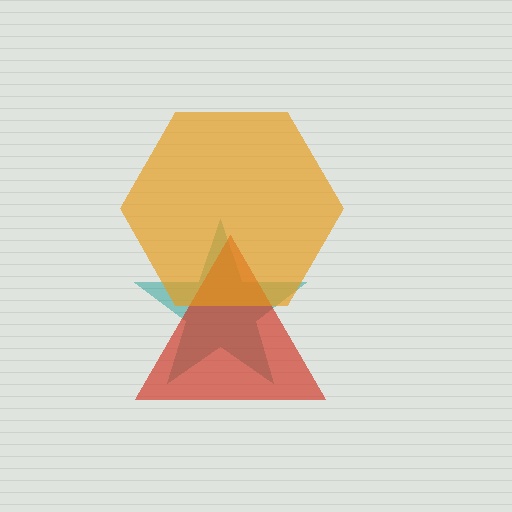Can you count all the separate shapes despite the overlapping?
Yes, there are 3 separate shapes.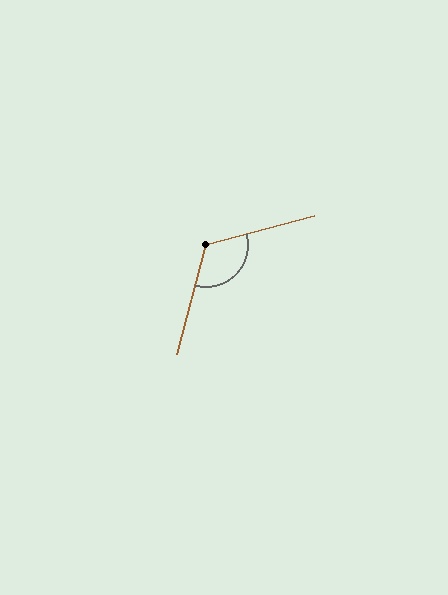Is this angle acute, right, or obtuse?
It is obtuse.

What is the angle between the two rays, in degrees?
Approximately 120 degrees.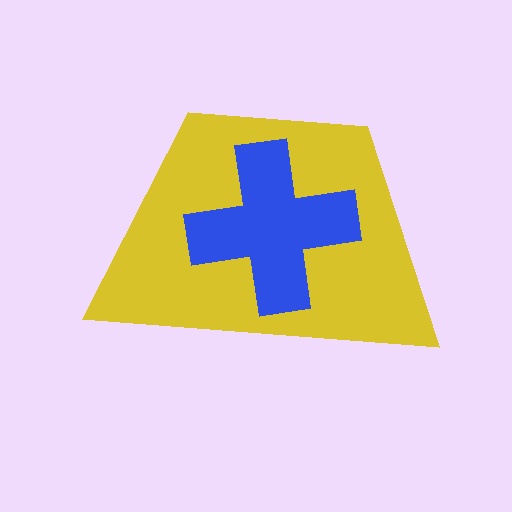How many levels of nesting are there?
2.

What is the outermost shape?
The yellow trapezoid.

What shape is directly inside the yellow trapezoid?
The blue cross.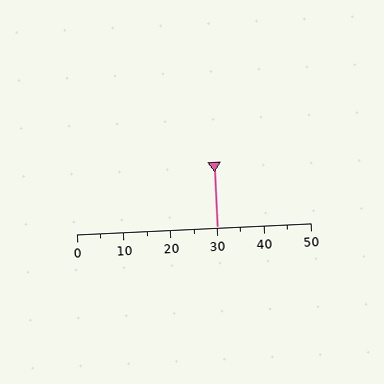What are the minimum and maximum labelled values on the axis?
The axis runs from 0 to 50.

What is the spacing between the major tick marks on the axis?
The major ticks are spaced 10 apart.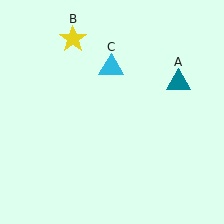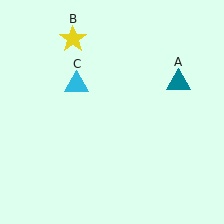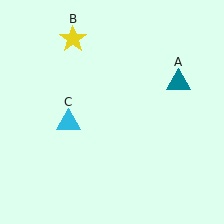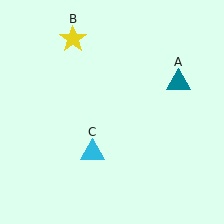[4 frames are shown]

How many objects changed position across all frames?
1 object changed position: cyan triangle (object C).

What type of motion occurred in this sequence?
The cyan triangle (object C) rotated counterclockwise around the center of the scene.